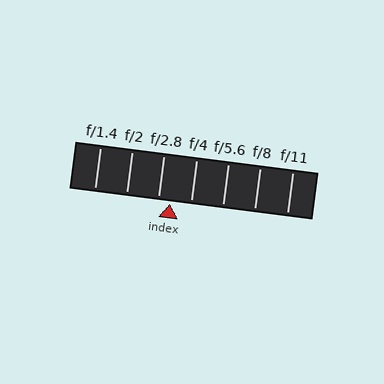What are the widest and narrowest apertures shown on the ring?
The widest aperture shown is f/1.4 and the narrowest is f/11.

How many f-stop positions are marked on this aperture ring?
There are 7 f-stop positions marked.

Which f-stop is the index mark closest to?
The index mark is closest to f/2.8.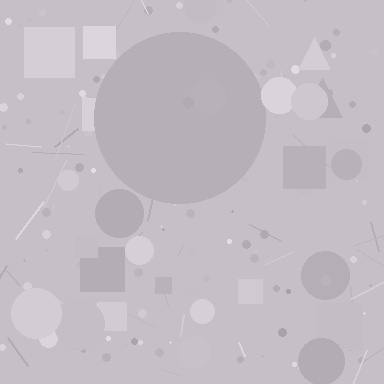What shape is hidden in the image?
A circle is hidden in the image.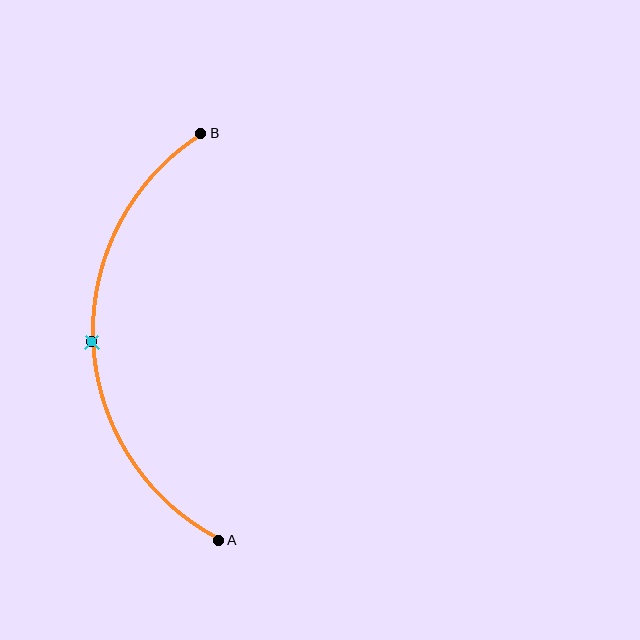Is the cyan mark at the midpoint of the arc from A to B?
Yes. The cyan mark lies on the arc at equal arc-length from both A and B — it is the arc midpoint.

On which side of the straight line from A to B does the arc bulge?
The arc bulges to the left of the straight line connecting A and B.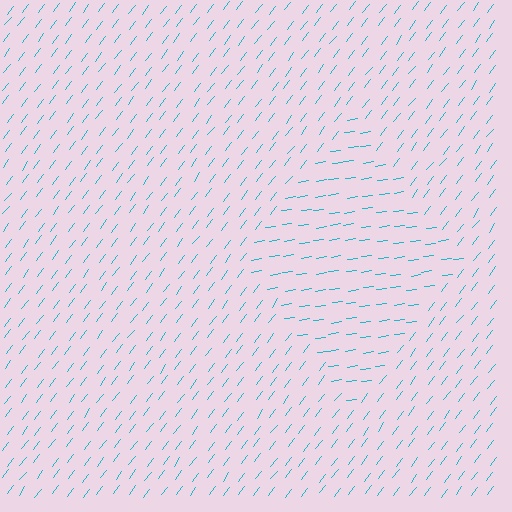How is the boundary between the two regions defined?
The boundary is defined purely by a change in line orientation (approximately 45 degrees difference). All lines are the same color and thickness.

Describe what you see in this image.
The image is filled with small cyan line segments. A diamond region in the image has lines oriented differently from the surrounding lines, creating a visible texture boundary.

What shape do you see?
I see a diamond.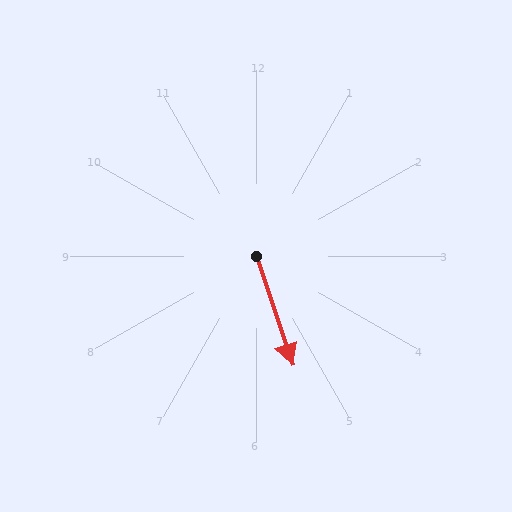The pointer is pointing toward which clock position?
Roughly 5 o'clock.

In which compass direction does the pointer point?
South.